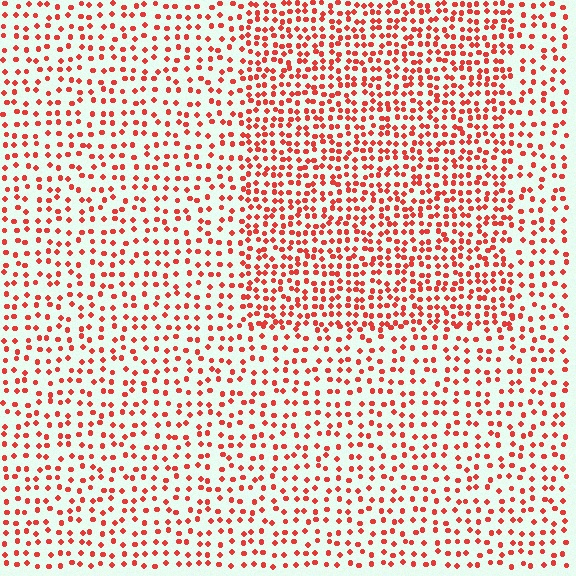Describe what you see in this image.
The image contains small red elements arranged at two different densities. A rectangle-shaped region is visible where the elements are more densely packed than the surrounding area.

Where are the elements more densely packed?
The elements are more densely packed inside the rectangle boundary.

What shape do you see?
I see a rectangle.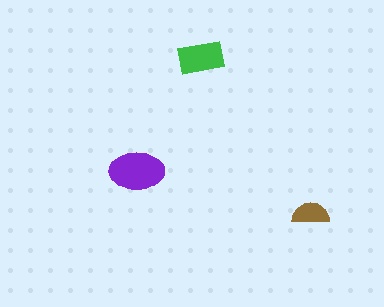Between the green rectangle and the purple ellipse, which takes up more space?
The purple ellipse.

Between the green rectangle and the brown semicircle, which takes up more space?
The green rectangle.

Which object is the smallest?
The brown semicircle.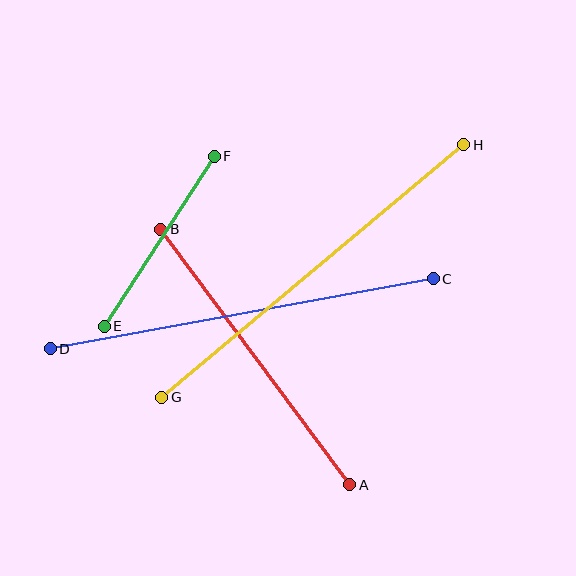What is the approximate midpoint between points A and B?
The midpoint is at approximately (255, 357) pixels.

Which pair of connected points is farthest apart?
Points G and H are farthest apart.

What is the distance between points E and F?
The distance is approximately 202 pixels.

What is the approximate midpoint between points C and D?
The midpoint is at approximately (242, 314) pixels.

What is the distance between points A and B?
The distance is approximately 318 pixels.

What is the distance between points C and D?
The distance is approximately 389 pixels.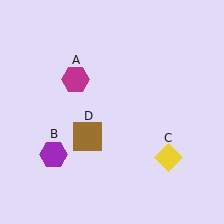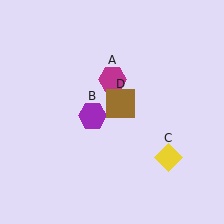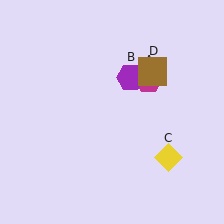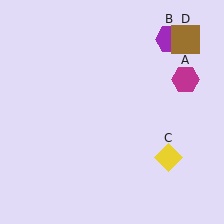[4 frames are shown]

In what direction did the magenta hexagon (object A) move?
The magenta hexagon (object A) moved right.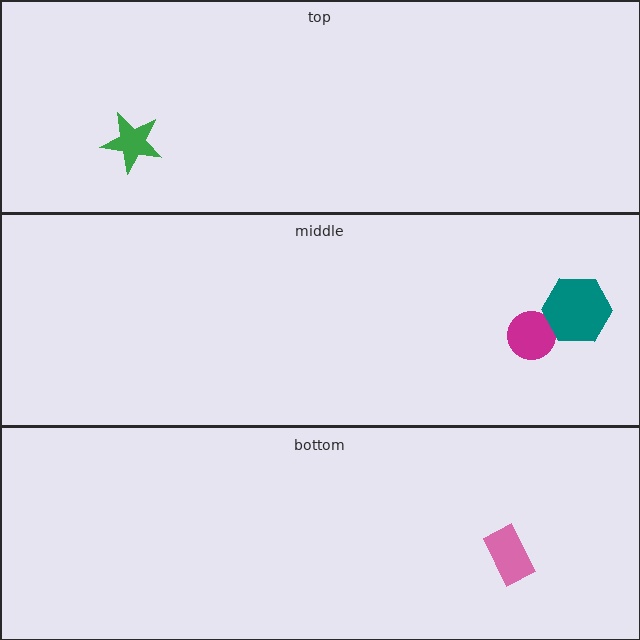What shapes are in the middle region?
The magenta circle, the teal hexagon.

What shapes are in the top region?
The green star.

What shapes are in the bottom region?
The pink rectangle.